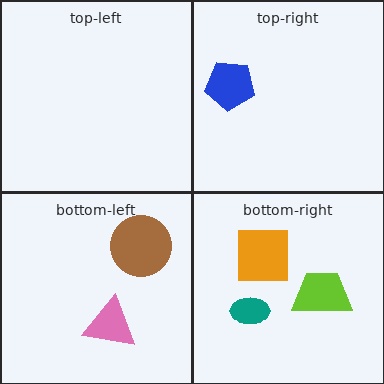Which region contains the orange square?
The bottom-right region.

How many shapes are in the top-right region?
1.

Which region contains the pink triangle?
The bottom-left region.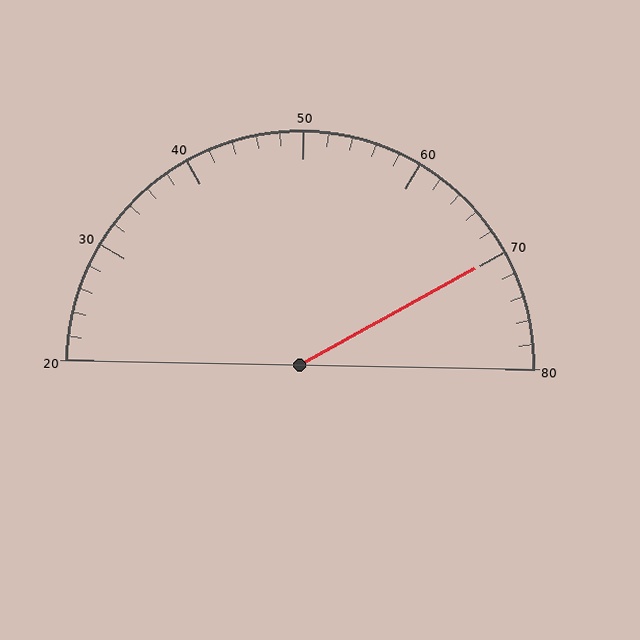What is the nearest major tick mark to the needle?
The nearest major tick mark is 70.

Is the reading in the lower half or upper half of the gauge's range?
The reading is in the upper half of the range (20 to 80).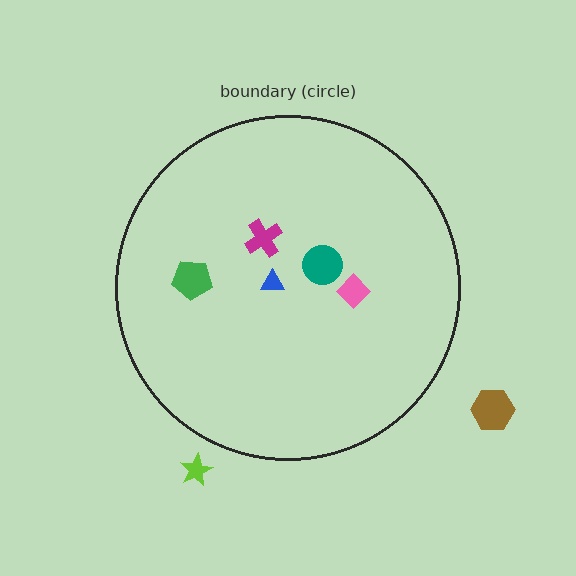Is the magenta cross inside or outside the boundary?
Inside.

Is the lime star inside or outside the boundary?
Outside.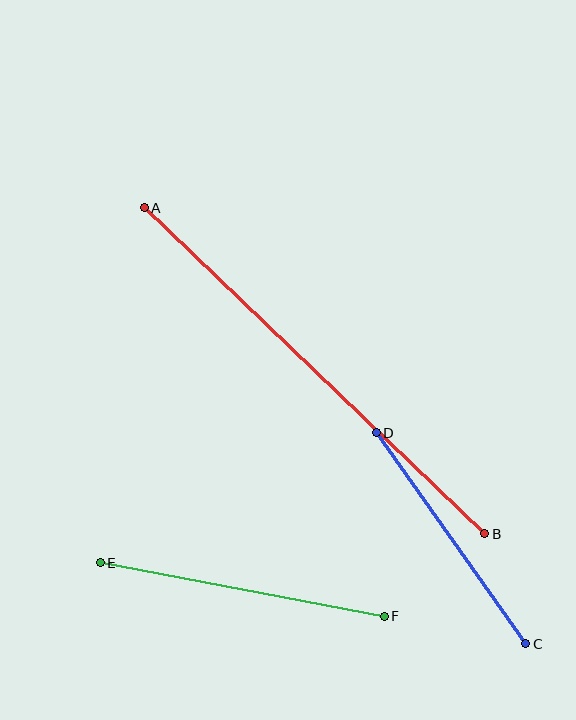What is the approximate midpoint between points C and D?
The midpoint is at approximately (451, 538) pixels.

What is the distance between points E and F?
The distance is approximately 289 pixels.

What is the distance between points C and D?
The distance is approximately 258 pixels.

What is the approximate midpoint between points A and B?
The midpoint is at approximately (314, 371) pixels.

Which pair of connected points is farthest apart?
Points A and B are farthest apart.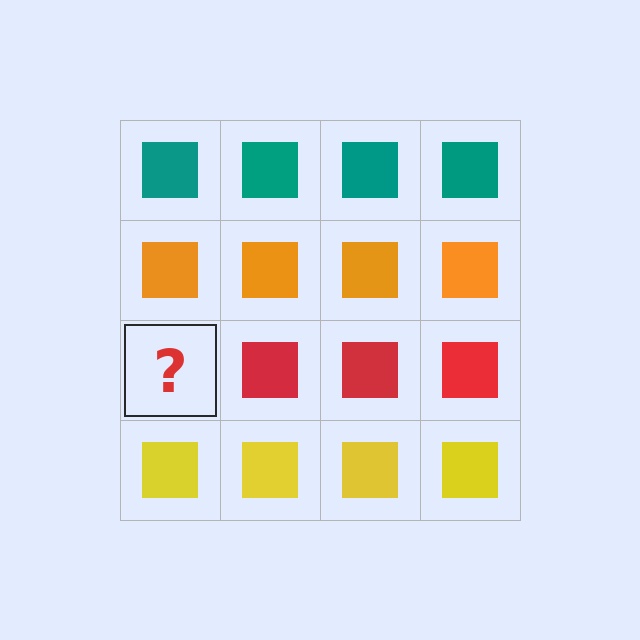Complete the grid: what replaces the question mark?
The question mark should be replaced with a red square.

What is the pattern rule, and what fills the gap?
The rule is that each row has a consistent color. The gap should be filled with a red square.